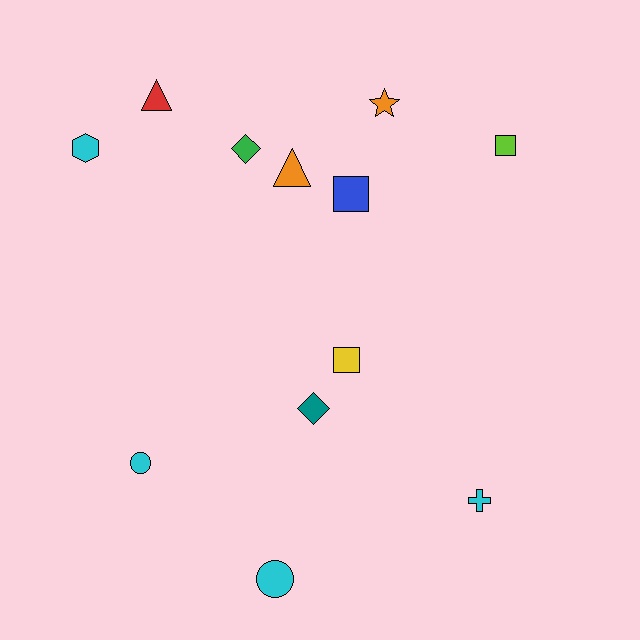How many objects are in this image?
There are 12 objects.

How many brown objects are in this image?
There are no brown objects.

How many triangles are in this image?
There are 2 triangles.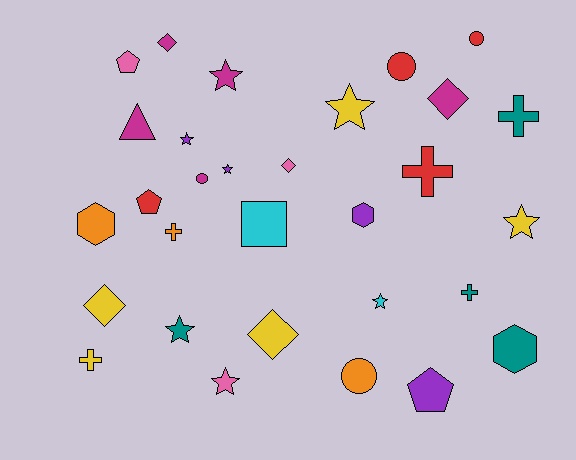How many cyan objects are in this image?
There are 2 cyan objects.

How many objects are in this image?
There are 30 objects.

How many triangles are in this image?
There is 1 triangle.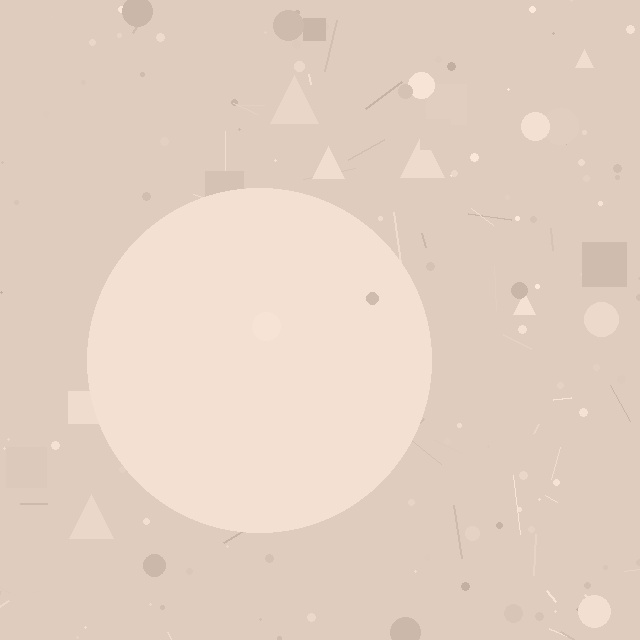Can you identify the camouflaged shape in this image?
The camouflaged shape is a circle.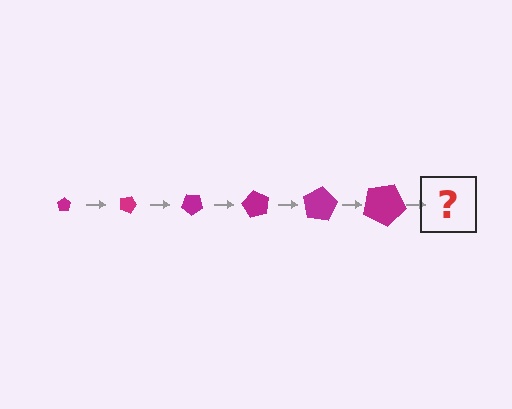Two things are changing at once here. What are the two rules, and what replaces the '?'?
The two rules are that the pentagon grows larger each step and it rotates 20 degrees each step. The '?' should be a pentagon, larger than the previous one and rotated 120 degrees from the start.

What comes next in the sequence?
The next element should be a pentagon, larger than the previous one and rotated 120 degrees from the start.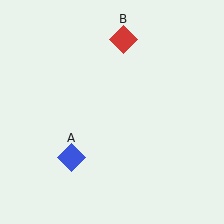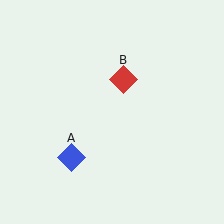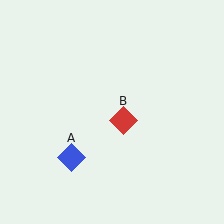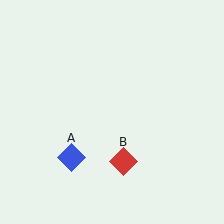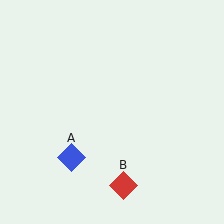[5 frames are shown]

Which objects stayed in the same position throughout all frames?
Blue diamond (object A) remained stationary.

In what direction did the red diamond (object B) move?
The red diamond (object B) moved down.